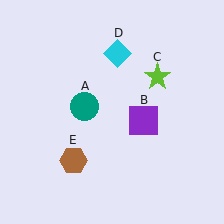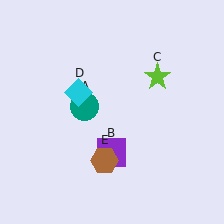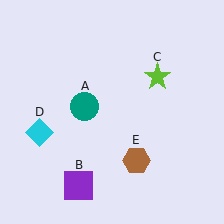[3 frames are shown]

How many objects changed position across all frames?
3 objects changed position: purple square (object B), cyan diamond (object D), brown hexagon (object E).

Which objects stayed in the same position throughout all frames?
Teal circle (object A) and lime star (object C) remained stationary.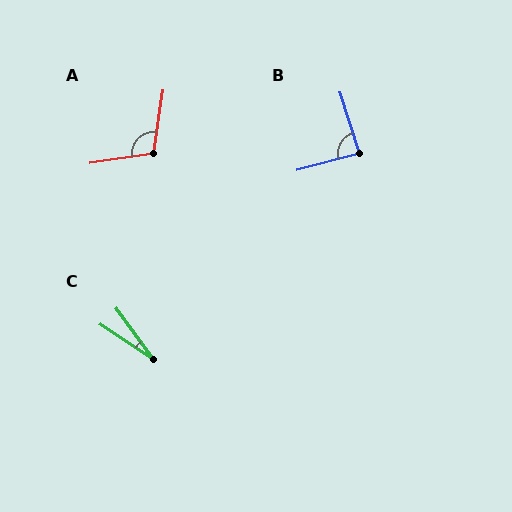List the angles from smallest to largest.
C (21°), B (87°), A (107°).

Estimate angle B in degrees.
Approximately 87 degrees.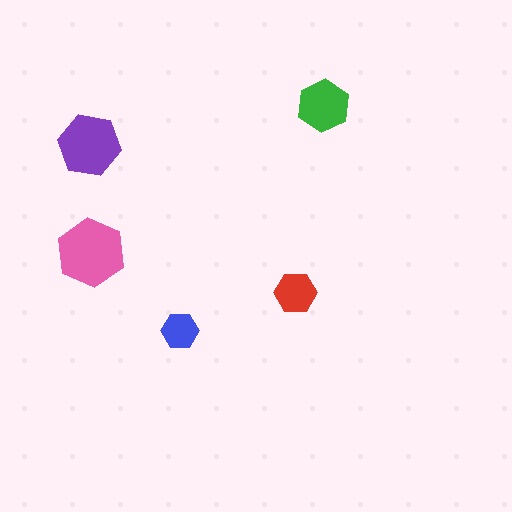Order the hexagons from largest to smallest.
the pink one, the purple one, the green one, the red one, the blue one.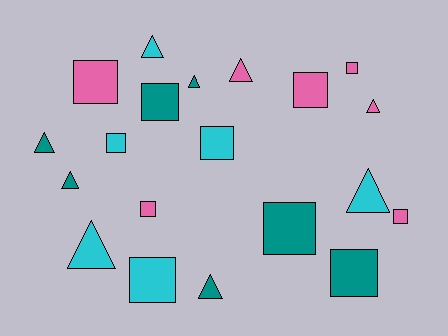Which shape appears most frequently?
Square, with 11 objects.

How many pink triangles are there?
There are 2 pink triangles.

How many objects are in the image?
There are 20 objects.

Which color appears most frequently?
Pink, with 7 objects.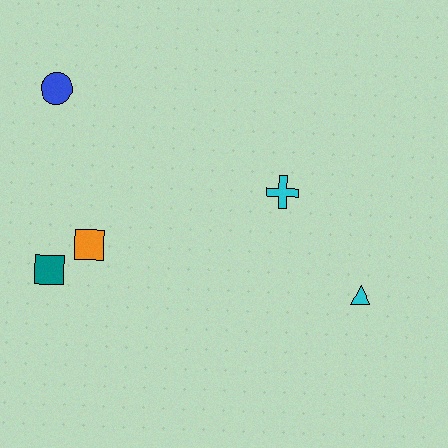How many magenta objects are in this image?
There are no magenta objects.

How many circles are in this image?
There is 1 circle.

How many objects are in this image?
There are 5 objects.